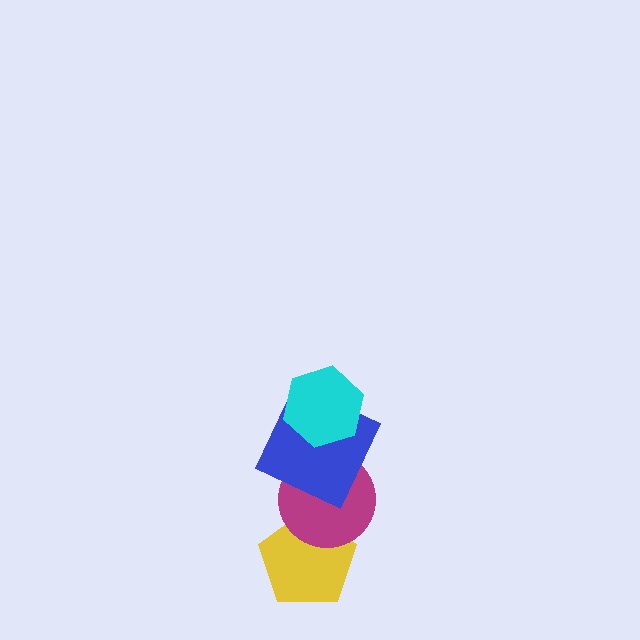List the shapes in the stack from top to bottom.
From top to bottom: the cyan hexagon, the blue square, the magenta circle, the yellow pentagon.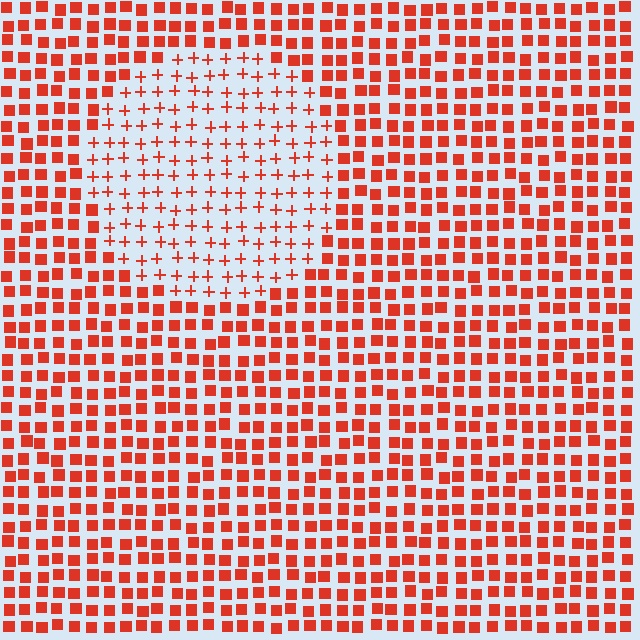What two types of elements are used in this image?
The image uses plus signs inside the circle region and squares outside it.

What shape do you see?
I see a circle.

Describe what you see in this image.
The image is filled with small red elements arranged in a uniform grid. A circle-shaped region contains plus signs, while the surrounding area contains squares. The boundary is defined purely by the change in element shape.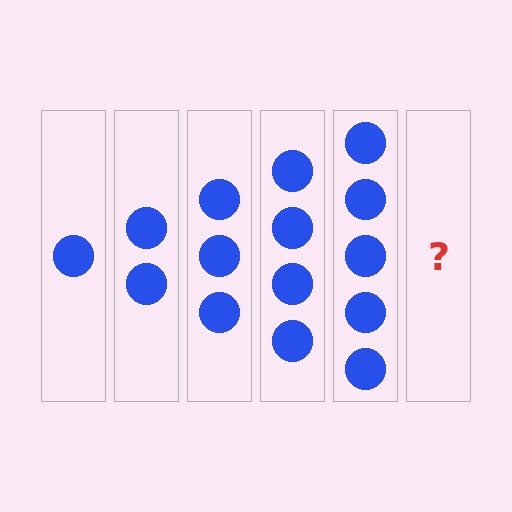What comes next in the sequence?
The next element should be 6 circles.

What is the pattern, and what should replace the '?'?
The pattern is that each step adds one more circle. The '?' should be 6 circles.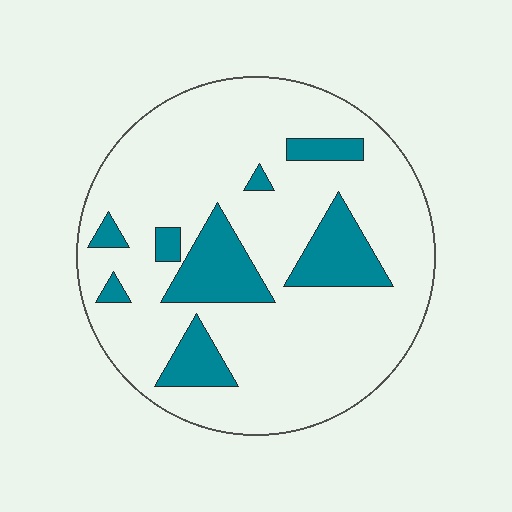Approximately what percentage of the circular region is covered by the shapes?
Approximately 20%.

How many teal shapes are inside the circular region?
8.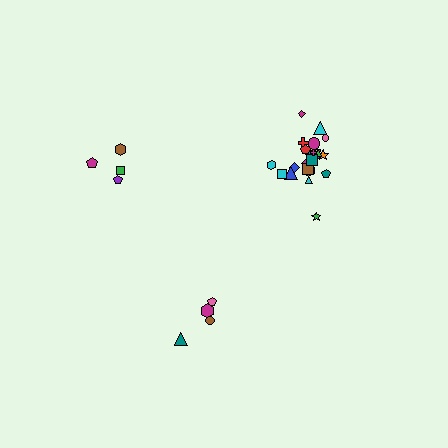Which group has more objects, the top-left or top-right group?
The top-right group.